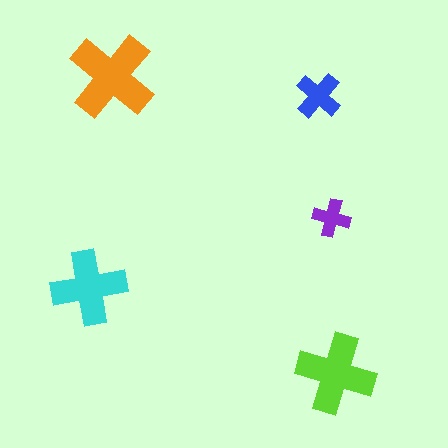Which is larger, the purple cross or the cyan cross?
The cyan one.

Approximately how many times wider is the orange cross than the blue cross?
About 2 times wider.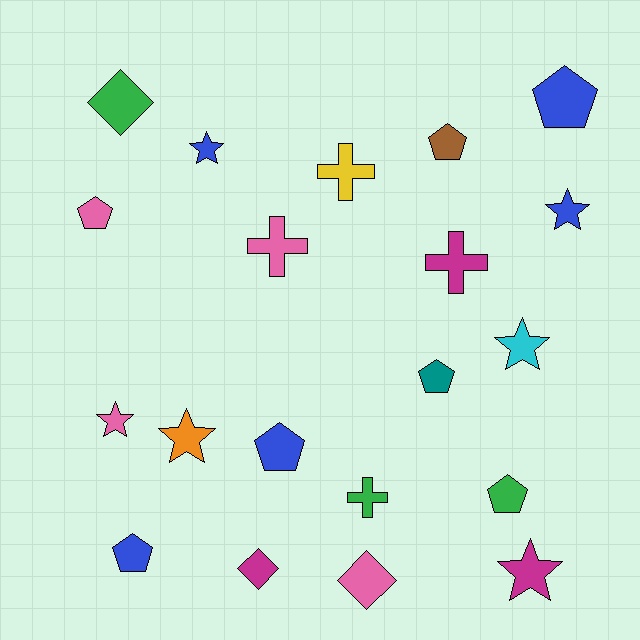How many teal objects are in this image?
There is 1 teal object.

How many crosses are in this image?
There are 4 crosses.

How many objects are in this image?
There are 20 objects.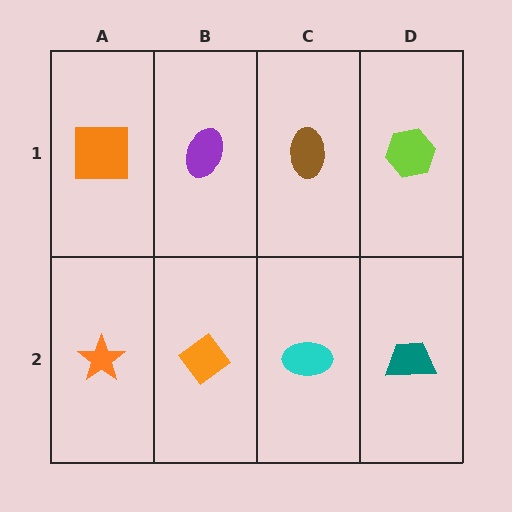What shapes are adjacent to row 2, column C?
A brown ellipse (row 1, column C), an orange diamond (row 2, column B), a teal trapezoid (row 2, column D).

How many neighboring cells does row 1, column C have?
3.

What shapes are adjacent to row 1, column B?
An orange diamond (row 2, column B), an orange square (row 1, column A), a brown ellipse (row 1, column C).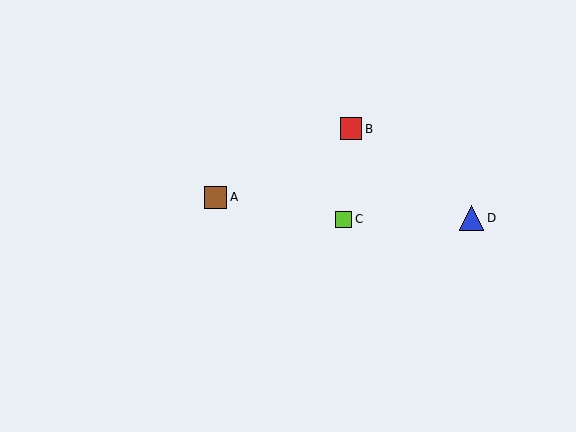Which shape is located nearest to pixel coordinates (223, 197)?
The brown square (labeled A) at (216, 197) is nearest to that location.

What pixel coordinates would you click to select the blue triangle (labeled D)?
Click at (472, 218) to select the blue triangle D.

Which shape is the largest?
The blue triangle (labeled D) is the largest.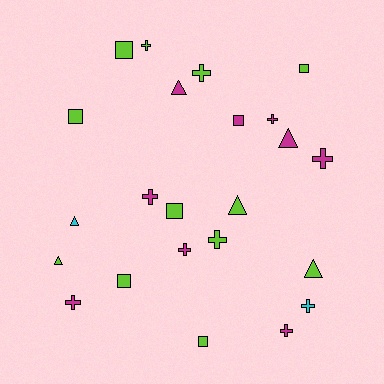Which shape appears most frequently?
Cross, with 10 objects.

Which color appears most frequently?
Lime, with 12 objects.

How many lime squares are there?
There are 6 lime squares.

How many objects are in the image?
There are 23 objects.